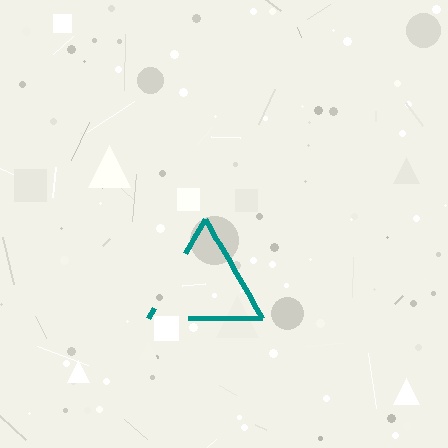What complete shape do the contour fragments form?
The contour fragments form a triangle.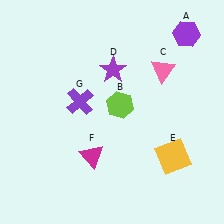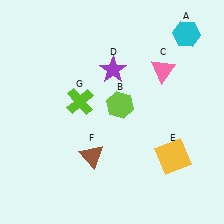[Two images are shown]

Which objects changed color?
A changed from purple to cyan. F changed from magenta to brown. G changed from purple to lime.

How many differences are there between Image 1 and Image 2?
There are 3 differences between the two images.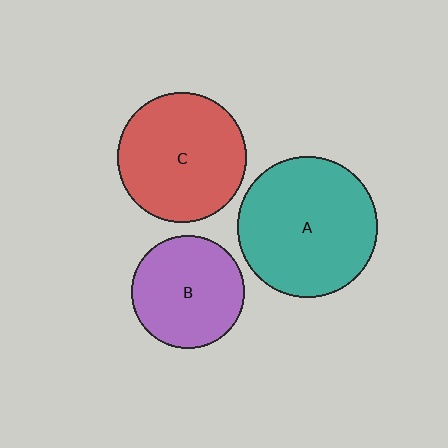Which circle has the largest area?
Circle A (teal).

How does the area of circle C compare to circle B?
Approximately 1.3 times.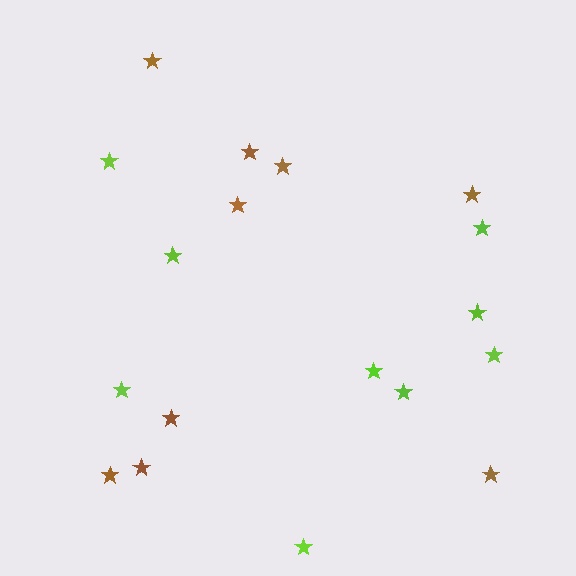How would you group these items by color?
There are 2 groups: one group of brown stars (9) and one group of lime stars (9).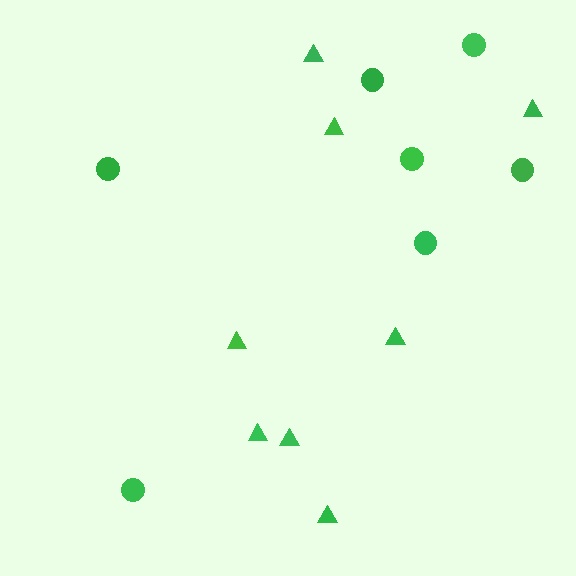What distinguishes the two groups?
There are 2 groups: one group of circles (7) and one group of triangles (8).